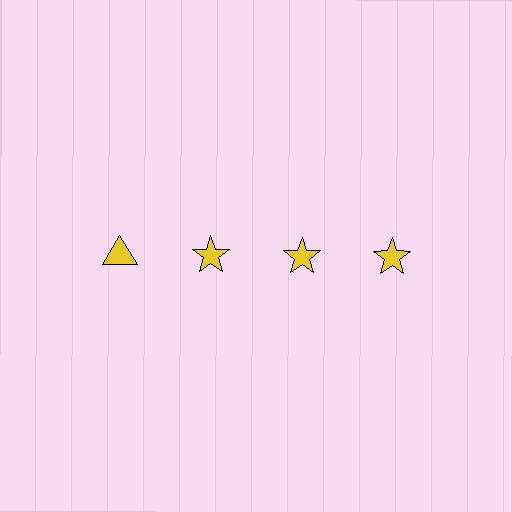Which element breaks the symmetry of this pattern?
The yellow triangle in the top row, leftmost column breaks the symmetry. All other shapes are yellow stars.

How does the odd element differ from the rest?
It has a different shape: triangle instead of star.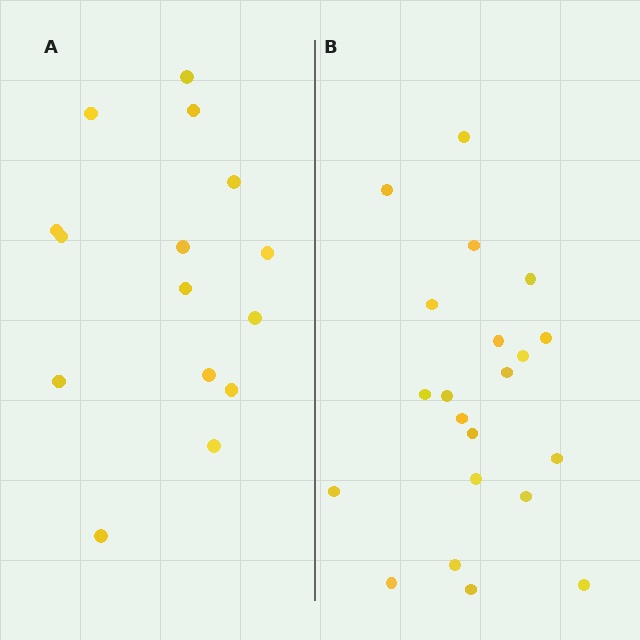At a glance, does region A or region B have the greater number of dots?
Region B (the right region) has more dots.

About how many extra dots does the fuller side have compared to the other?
Region B has about 6 more dots than region A.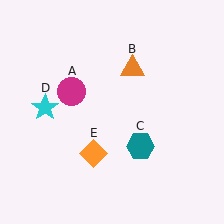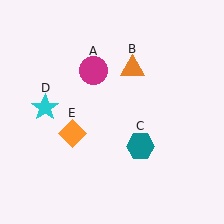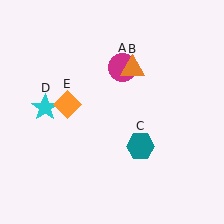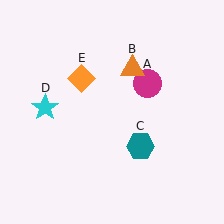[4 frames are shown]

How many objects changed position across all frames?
2 objects changed position: magenta circle (object A), orange diamond (object E).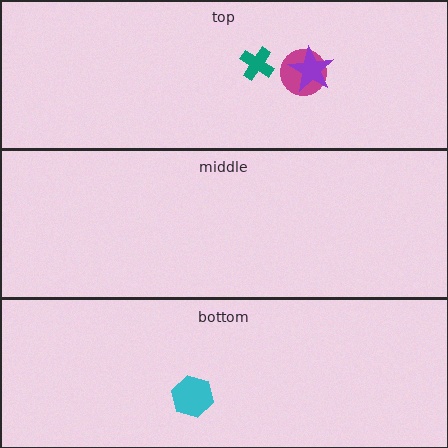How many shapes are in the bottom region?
1.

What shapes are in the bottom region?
The cyan hexagon.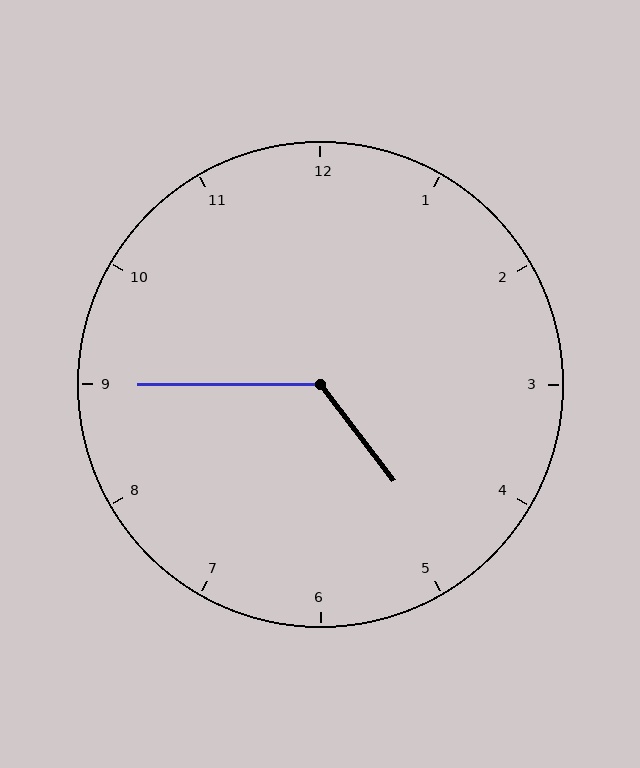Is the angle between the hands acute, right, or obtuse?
It is obtuse.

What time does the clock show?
4:45.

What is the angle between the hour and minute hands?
Approximately 128 degrees.